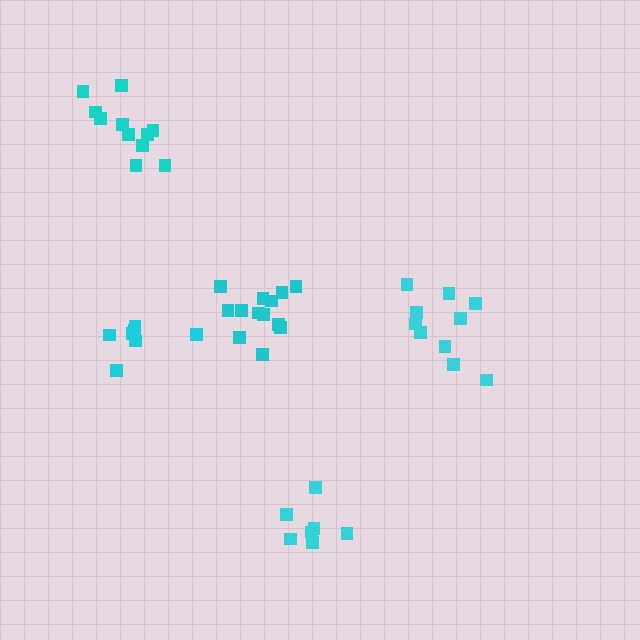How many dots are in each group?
Group 1: 13 dots, Group 2: 10 dots, Group 3: 7 dots, Group 4: 7 dots, Group 5: 11 dots (48 total).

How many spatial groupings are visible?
There are 5 spatial groupings.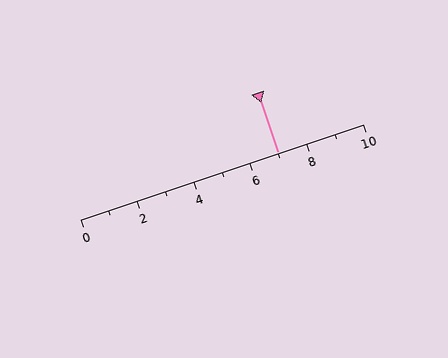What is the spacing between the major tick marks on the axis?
The major ticks are spaced 2 apart.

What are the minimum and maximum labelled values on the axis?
The axis runs from 0 to 10.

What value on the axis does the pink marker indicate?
The marker indicates approximately 7.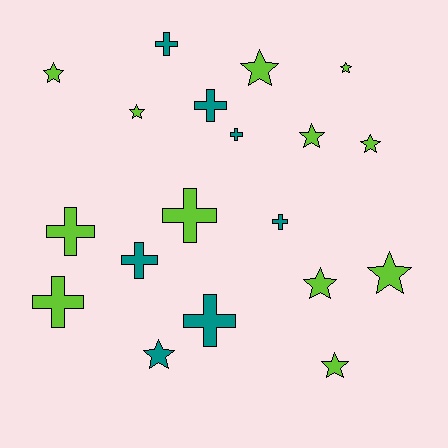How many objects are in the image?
There are 19 objects.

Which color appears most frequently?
Lime, with 12 objects.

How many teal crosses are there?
There are 6 teal crosses.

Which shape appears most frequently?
Star, with 10 objects.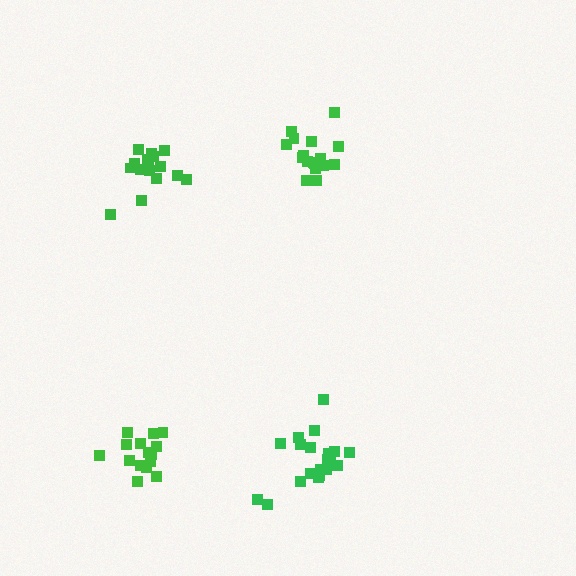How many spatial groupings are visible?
There are 4 spatial groupings.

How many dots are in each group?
Group 1: 20 dots, Group 2: 20 dots, Group 3: 16 dots, Group 4: 15 dots (71 total).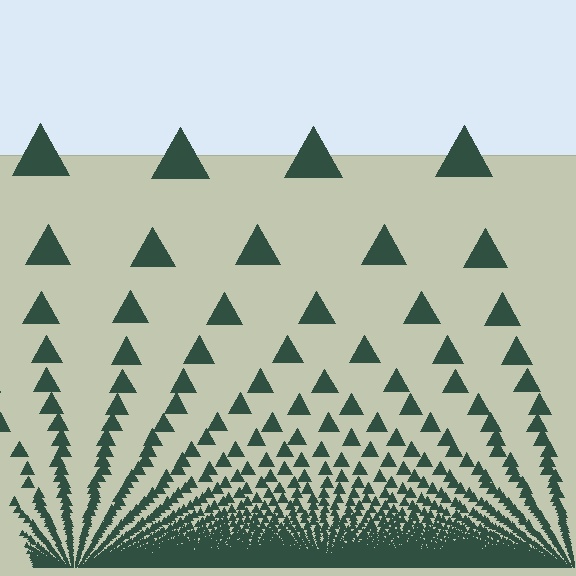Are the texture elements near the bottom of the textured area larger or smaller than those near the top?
Smaller. The gradient is inverted — elements near the bottom are smaller and denser.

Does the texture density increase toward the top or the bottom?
Density increases toward the bottom.